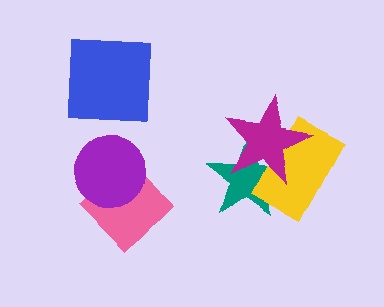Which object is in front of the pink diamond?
The purple circle is in front of the pink diamond.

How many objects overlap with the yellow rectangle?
2 objects overlap with the yellow rectangle.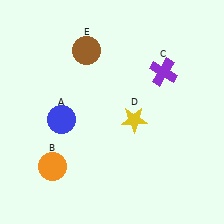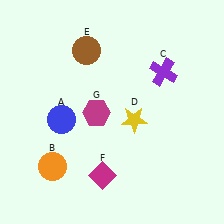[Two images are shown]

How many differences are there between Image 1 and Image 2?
There are 2 differences between the two images.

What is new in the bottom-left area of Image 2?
A magenta hexagon (G) was added in the bottom-left area of Image 2.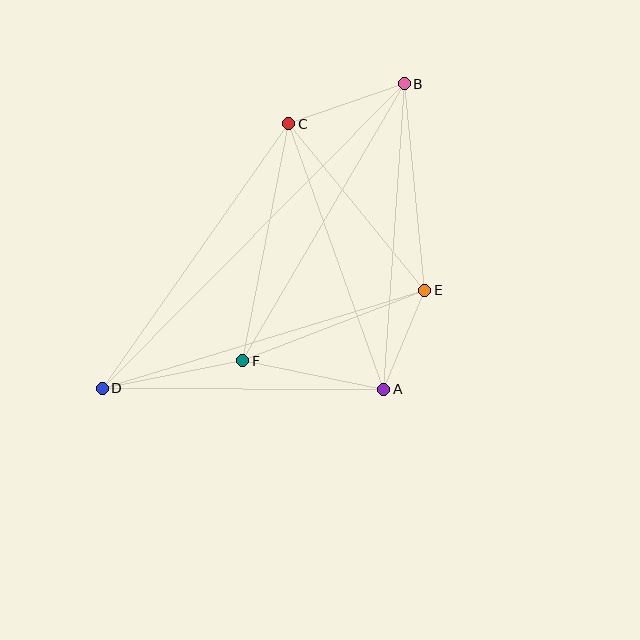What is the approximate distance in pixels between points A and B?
The distance between A and B is approximately 306 pixels.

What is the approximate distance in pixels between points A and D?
The distance between A and D is approximately 282 pixels.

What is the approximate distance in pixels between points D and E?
The distance between D and E is approximately 337 pixels.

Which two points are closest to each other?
Points A and E are closest to each other.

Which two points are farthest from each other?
Points B and D are farthest from each other.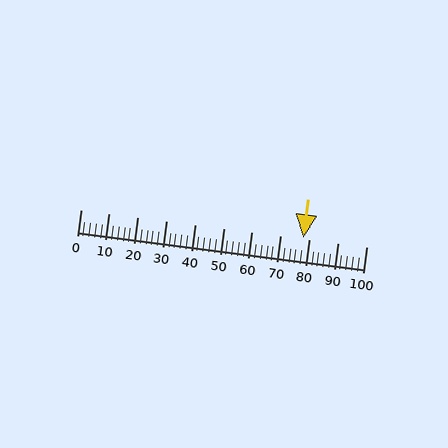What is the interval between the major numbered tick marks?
The major tick marks are spaced 10 units apart.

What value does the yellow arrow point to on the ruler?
The yellow arrow points to approximately 78.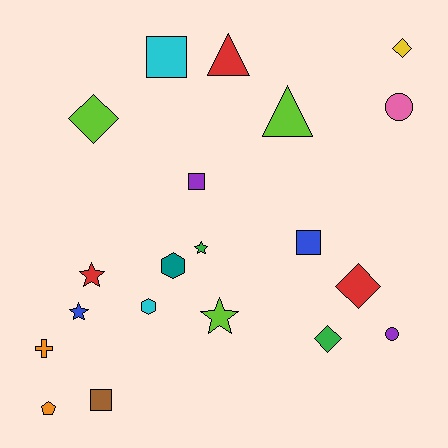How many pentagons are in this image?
There is 1 pentagon.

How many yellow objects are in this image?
There is 1 yellow object.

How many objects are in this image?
There are 20 objects.